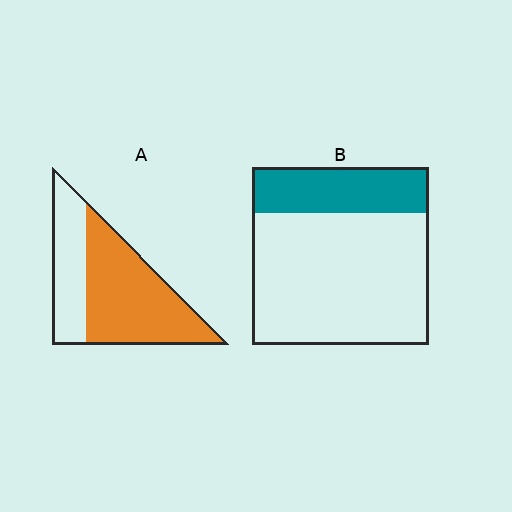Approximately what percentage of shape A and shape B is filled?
A is approximately 65% and B is approximately 25%.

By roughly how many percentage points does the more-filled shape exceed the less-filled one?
By roughly 40 percentage points (A over B).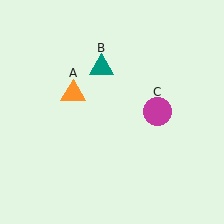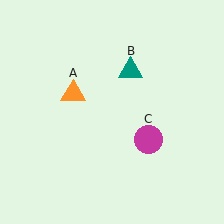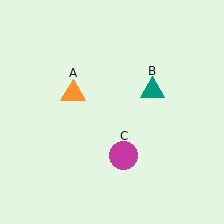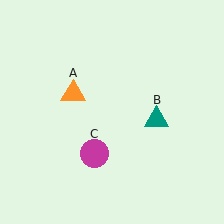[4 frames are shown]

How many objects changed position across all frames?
2 objects changed position: teal triangle (object B), magenta circle (object C).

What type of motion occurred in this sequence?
The teal triangle (object B), magenta circle (object C) rotated clockwise around the center of the scene.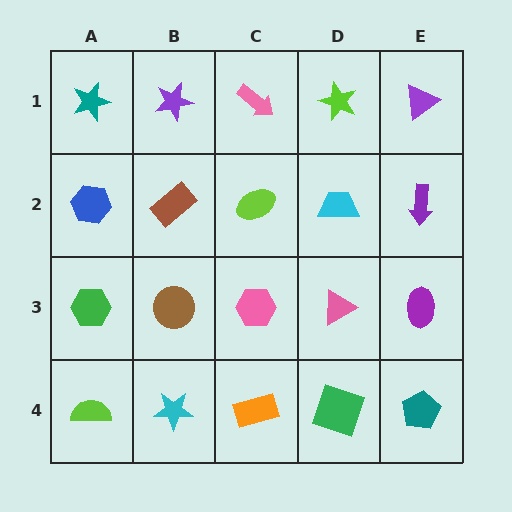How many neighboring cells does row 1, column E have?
2.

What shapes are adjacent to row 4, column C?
A pink hexagon (row 3, column C), a cyan star (row 4, column B), a green square (row 4, column D).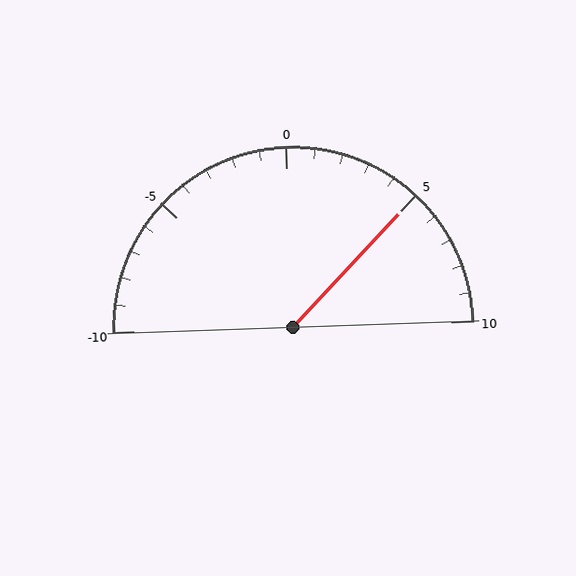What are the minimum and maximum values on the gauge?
The gauge ranges from -10 to 10.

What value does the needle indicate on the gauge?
The needle indicates approximately 5.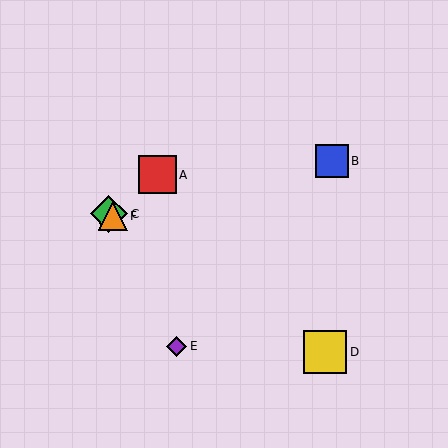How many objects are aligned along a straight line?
3 objects (C, D, F) are aligned along a straight line.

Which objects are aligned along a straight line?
Objects C, D, F are aligned along a straight line.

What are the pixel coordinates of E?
Object E is at (176, 346).